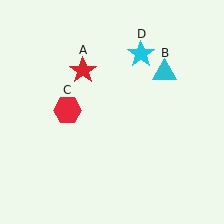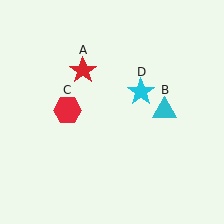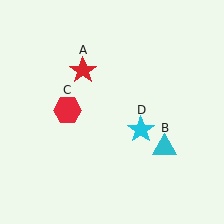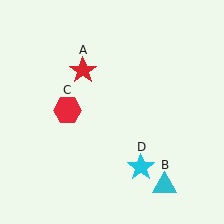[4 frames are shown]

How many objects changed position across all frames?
2 objects changed position: cyan triangle (object B), cyan star (object D).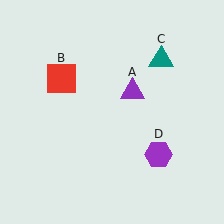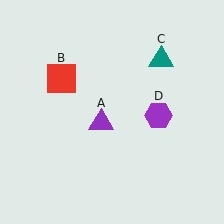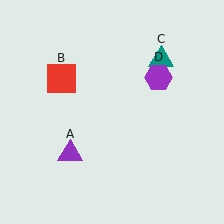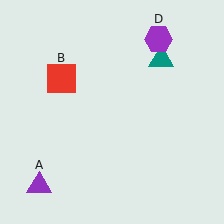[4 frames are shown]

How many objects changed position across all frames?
2 objects changed position: purple triangle (object A), purple hexagon (object D).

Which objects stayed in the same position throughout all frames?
Red square (object B) and teal triangle (object C) remained stationary.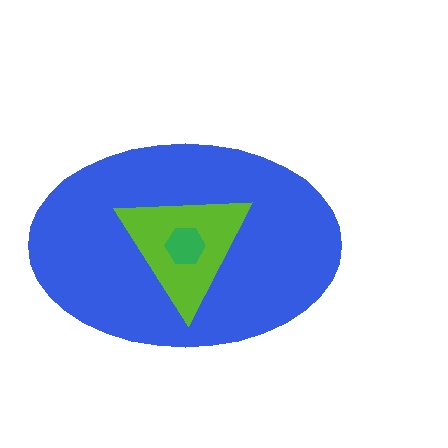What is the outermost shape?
The blue ellipse.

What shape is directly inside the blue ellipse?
The lime triangle.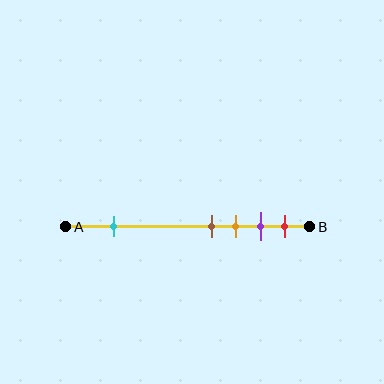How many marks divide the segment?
There are 5 marks dividing the segment.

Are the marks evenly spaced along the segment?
No, the marks are not evenly spaced.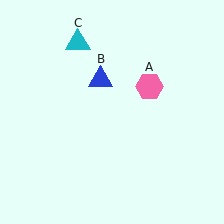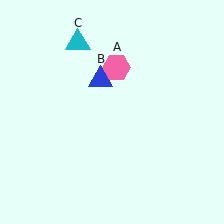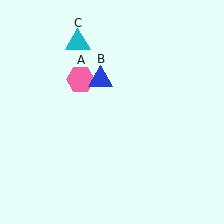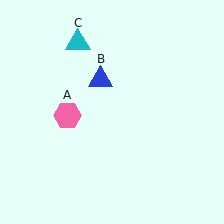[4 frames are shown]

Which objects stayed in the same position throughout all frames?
Blue triangle (object B) and cyan triangle (object C) remained stationary.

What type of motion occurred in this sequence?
The pink hexagon (object A) rotated counterclockwise around the center of the scene.